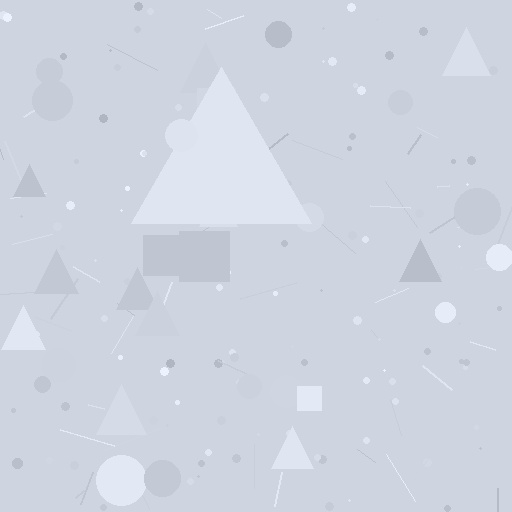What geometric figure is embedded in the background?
A triangle is embedded in the background.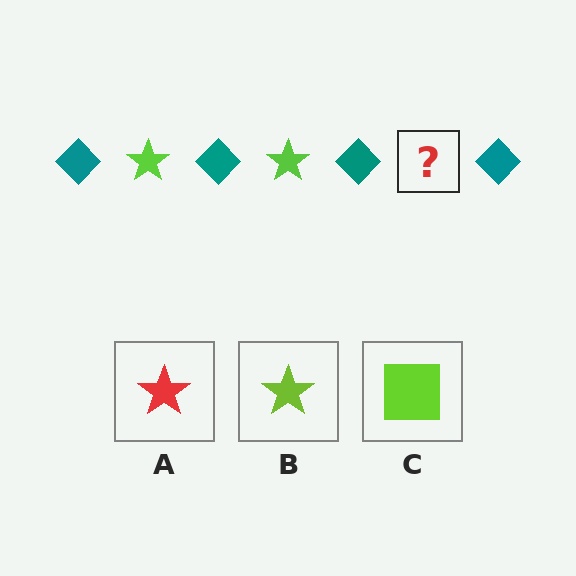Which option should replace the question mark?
Option B.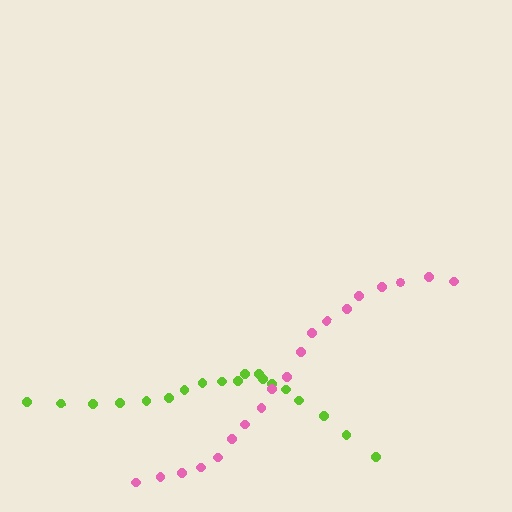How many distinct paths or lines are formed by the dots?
There are 2 distinct paths.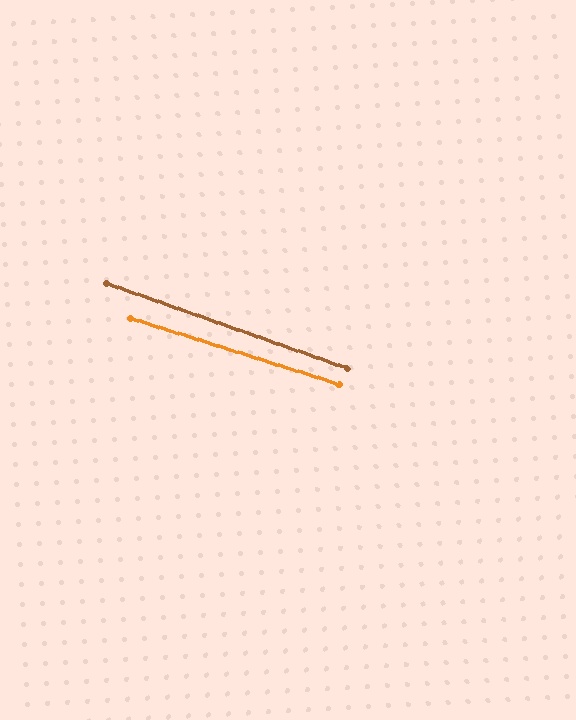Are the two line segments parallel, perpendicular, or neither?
Parallel — their directions differ by only 1.9°.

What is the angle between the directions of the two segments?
Approximately 2 degrees.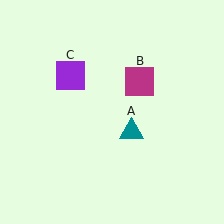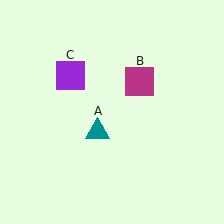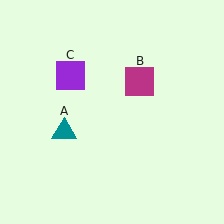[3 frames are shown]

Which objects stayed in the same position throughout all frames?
Magenta square (object B) and purple square (object C) remained stationary.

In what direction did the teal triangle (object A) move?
The teal triangle (object A) moved left.